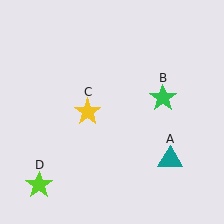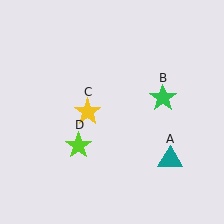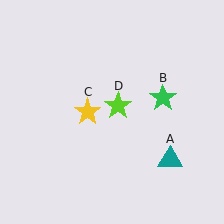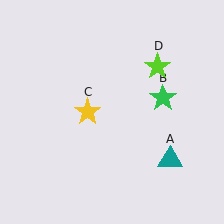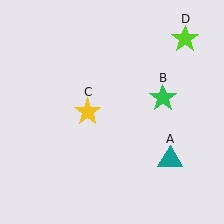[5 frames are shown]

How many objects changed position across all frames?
1 object changed position: lime star (object D).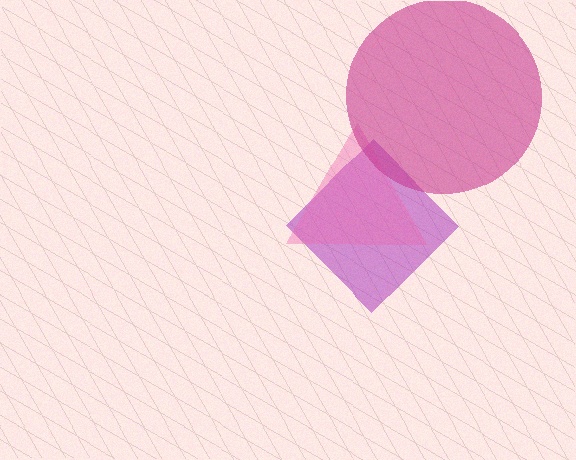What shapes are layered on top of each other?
The layered shapes are: a purple diamond, a pink triangle, a magenta circle.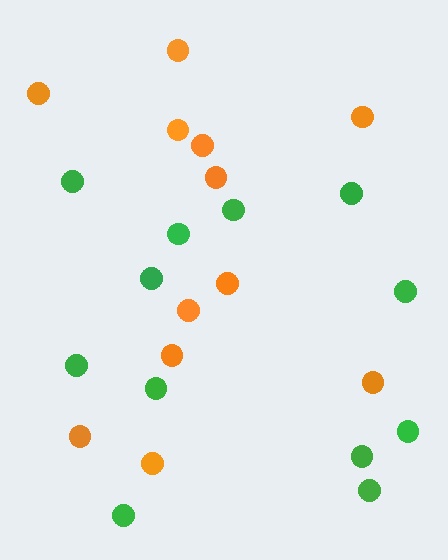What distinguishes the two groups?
There are 2 groups: one group of green circles (12) and one group of orange circles (12).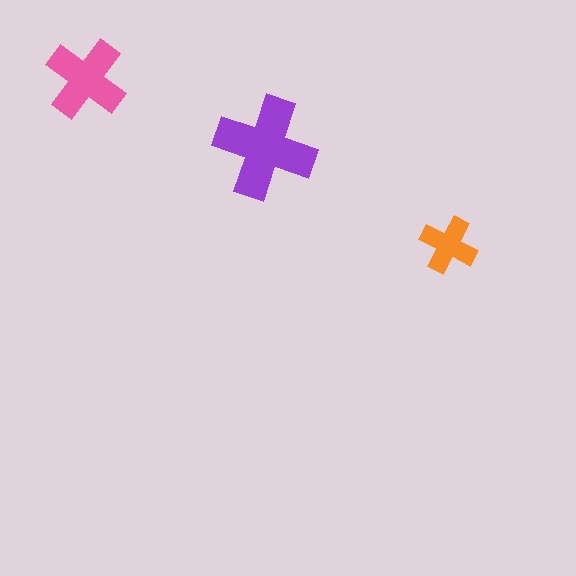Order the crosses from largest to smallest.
the purple one, the pink one, the orange one.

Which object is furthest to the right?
The orange cross is rightmost.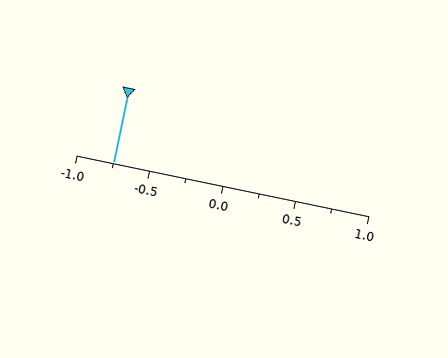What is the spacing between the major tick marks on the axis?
The major ticks are spaced 0.5 apart.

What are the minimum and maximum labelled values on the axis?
The axis runs from -1.0 to 1.0.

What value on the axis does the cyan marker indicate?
The marker indicates approximately -0.75.